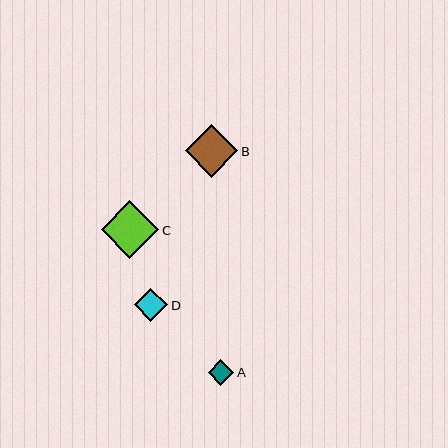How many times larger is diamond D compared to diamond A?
Diamond D is approximately 1.3 times the size of diamond A.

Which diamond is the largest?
Diamond C is the largest with a size of approximately 58 pixels.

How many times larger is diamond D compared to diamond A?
Diamond D is approximately 1.3 times the size of diamond A.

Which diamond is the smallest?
Diamond A is the smallest with a size of approximately 26 pixels.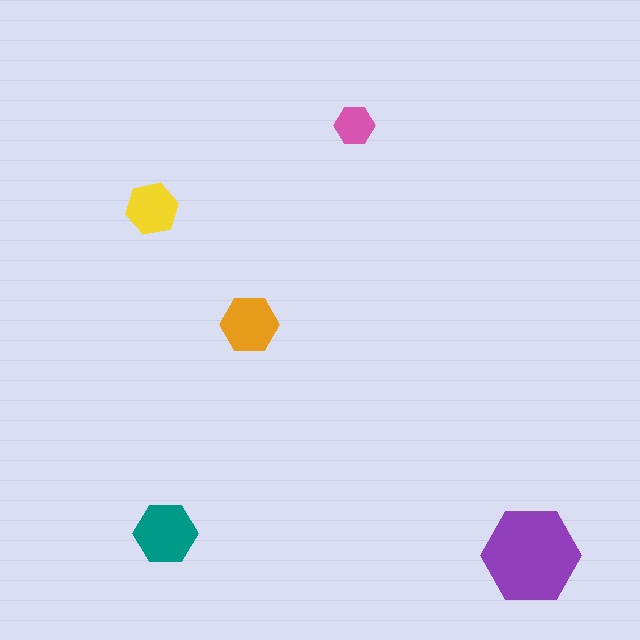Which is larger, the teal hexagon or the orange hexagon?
The teal one.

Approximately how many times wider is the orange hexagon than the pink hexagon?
About 1.5 times wider.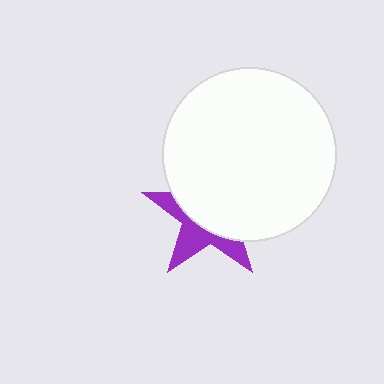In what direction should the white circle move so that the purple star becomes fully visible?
The white circle should move up. That is the shortest direction to clear the overlap and leave the purple star fully visible.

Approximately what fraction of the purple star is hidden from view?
Roughly 62% of the purple star is hidden behind the white circle.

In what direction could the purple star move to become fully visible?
The purple star could move down. That would shift it out from behind the white circle entirely.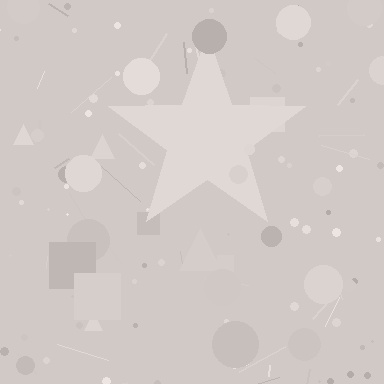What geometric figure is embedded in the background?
A star is embedded in the background.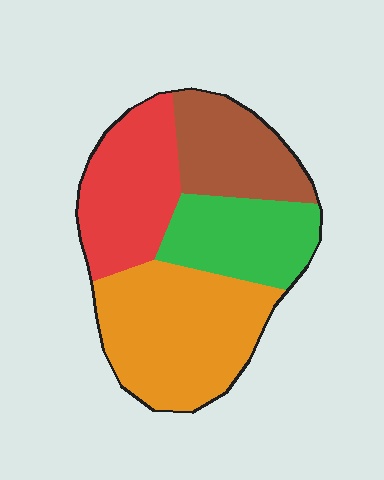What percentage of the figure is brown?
Brown takes up about one fifth (1/5) of the figure.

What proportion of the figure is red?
Red takes up about one quarter (1/4) of the figure.